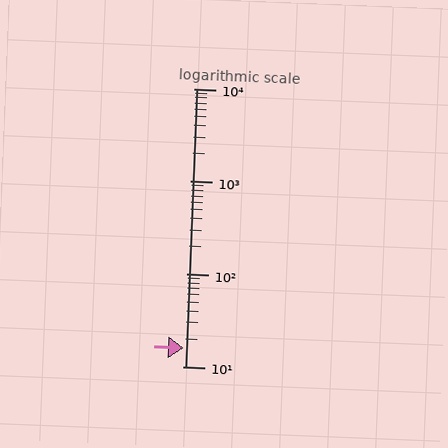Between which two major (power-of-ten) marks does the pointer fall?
The pointer is between 10 and 100.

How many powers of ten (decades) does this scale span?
The scale spans 3 decades, from 10 to 10000.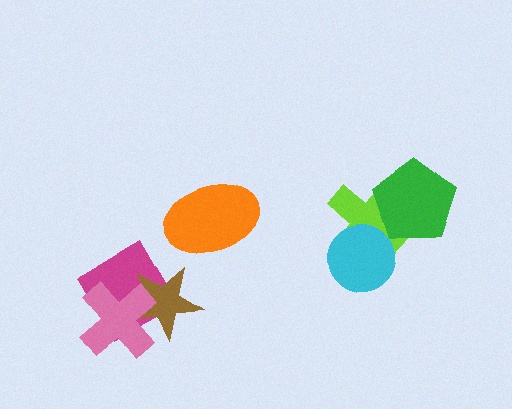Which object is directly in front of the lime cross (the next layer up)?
The cyan circle is directly in front of the lime cross.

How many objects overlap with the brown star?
2 objects overlap with the brown star.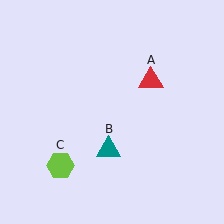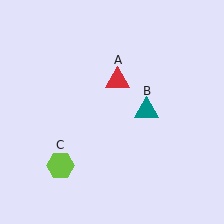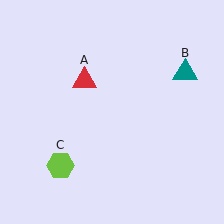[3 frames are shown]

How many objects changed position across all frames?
2 objects changed position: red triangle (object A), teal triangle (object B).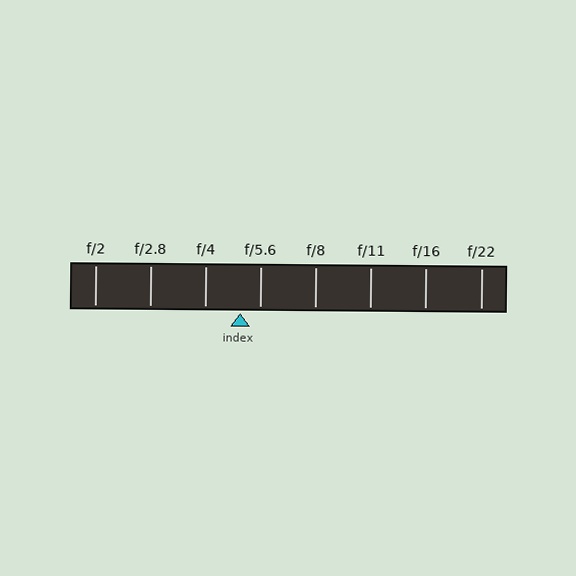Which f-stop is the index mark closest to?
The index mark is closest to f/5.6.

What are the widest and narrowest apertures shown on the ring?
The widest aperture shown is f/2 and the narrowest is f/22.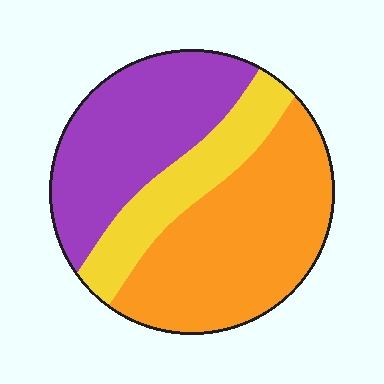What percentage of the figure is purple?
Purple takes up about one third (1/3) of the figure.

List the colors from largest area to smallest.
From largest to smallest: orange, purple, yellow.